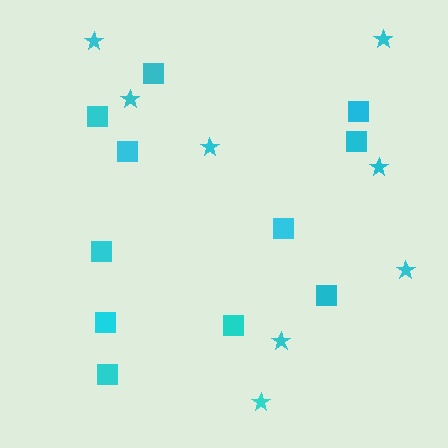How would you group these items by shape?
There are 2 groups: one group of stars (8) and one group of squares (11).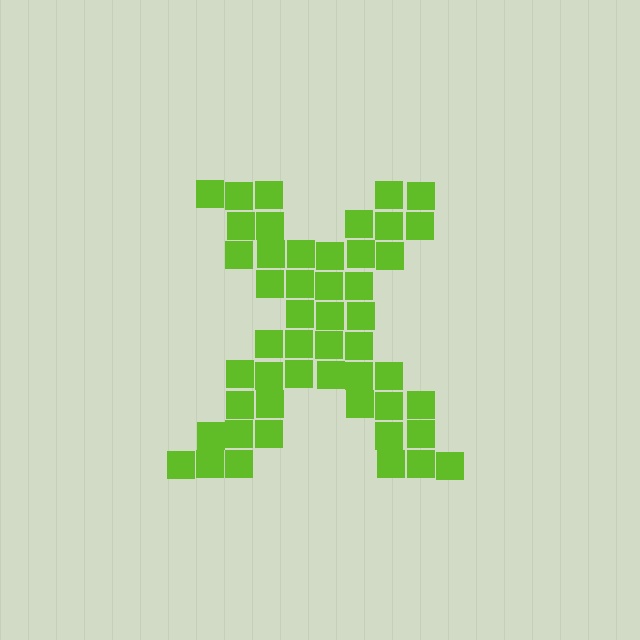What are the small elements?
The small elements are squares.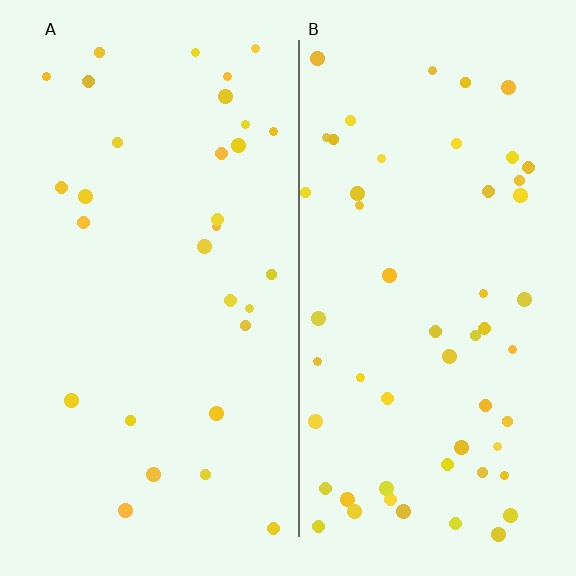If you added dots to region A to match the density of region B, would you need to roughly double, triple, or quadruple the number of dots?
Approximately double.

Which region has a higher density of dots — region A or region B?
B (the right).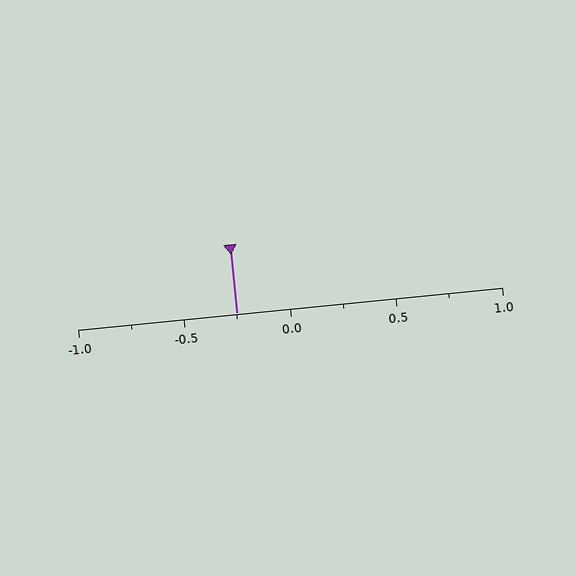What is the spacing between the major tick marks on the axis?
The major ticks are spaced 0.5 apart.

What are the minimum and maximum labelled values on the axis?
The axis runs from -1.0 to 1.0.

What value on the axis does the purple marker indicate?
The marker indicates approximately -0.25.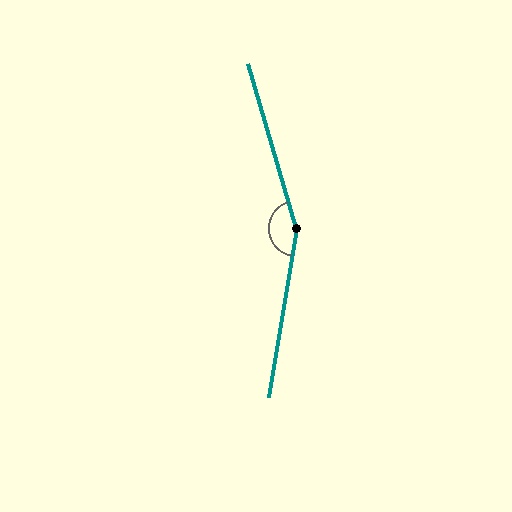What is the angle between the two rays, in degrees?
Approximately 154 degrees.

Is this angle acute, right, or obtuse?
It is obtuse.